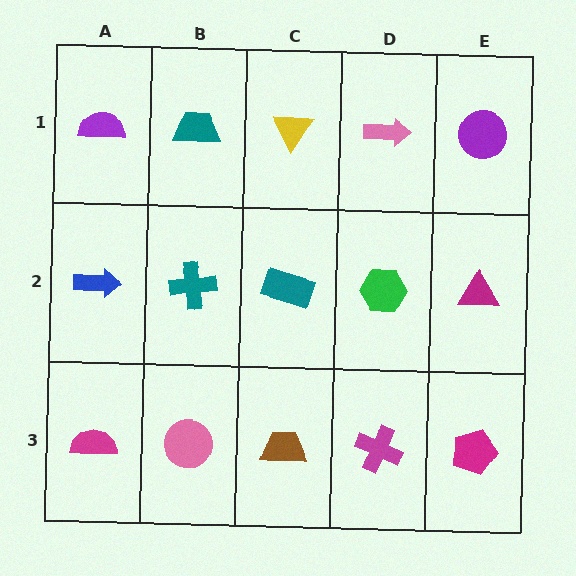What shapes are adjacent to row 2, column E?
A purple circle (row 1, column E), a magenta pentagon (row 3, column E), a green hexagon (row 2, column D).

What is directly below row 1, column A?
A blue arrow.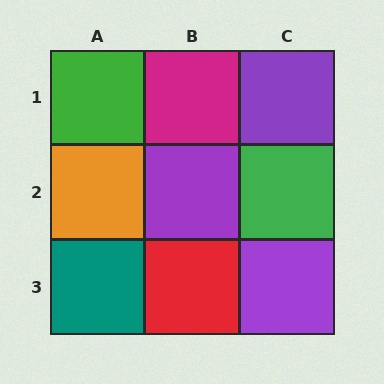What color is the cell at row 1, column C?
Purple.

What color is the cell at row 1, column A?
Green.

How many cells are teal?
1 cell is teal.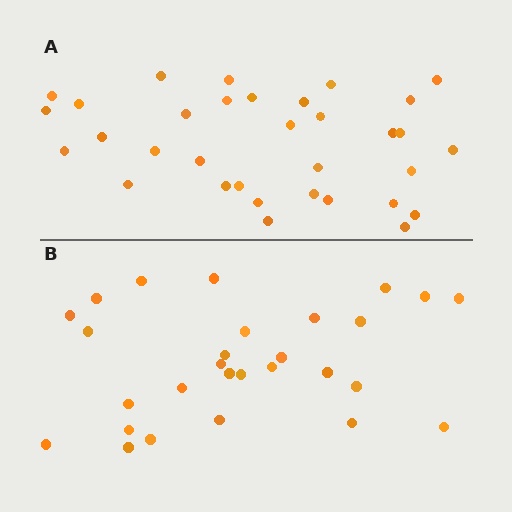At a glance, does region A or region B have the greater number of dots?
Region A (the top region) has more dots.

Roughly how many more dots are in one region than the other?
Region A has about 5 more dots than region B.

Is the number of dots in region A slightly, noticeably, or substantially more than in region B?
Region A has only slightly more — the two regions are fairly close. The ratio is roughly 1.2 to 1.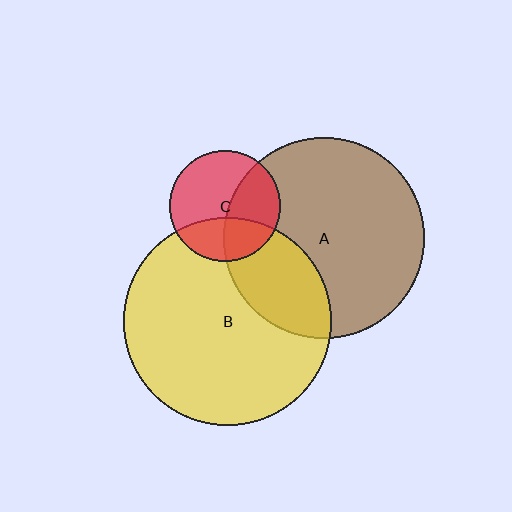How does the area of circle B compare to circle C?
Approximately 3.5 times.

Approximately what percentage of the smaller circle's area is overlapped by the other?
Approximately 40%.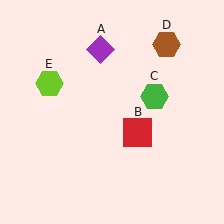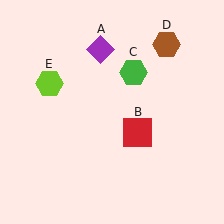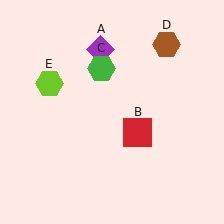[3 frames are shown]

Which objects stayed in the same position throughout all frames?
Purple diamond (object A) and red square (object B) and brown hexagon (object D) and lime hexagon (object E) remained stationary.